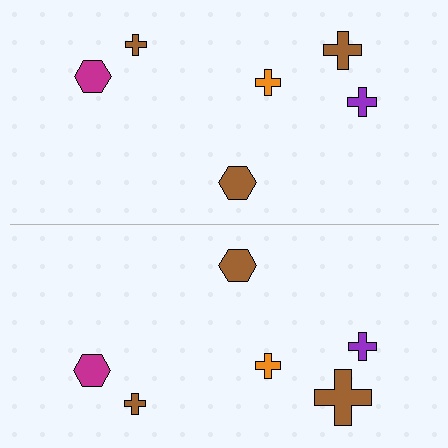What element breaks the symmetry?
The brown cross on the bottom side has a different size than its mirror counterpart.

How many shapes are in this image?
There are 12 shapes in this image.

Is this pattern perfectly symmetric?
No, the pattern is not perfectly symmetric. The brown cross on the bottom side has a different size than its mirror counterpart.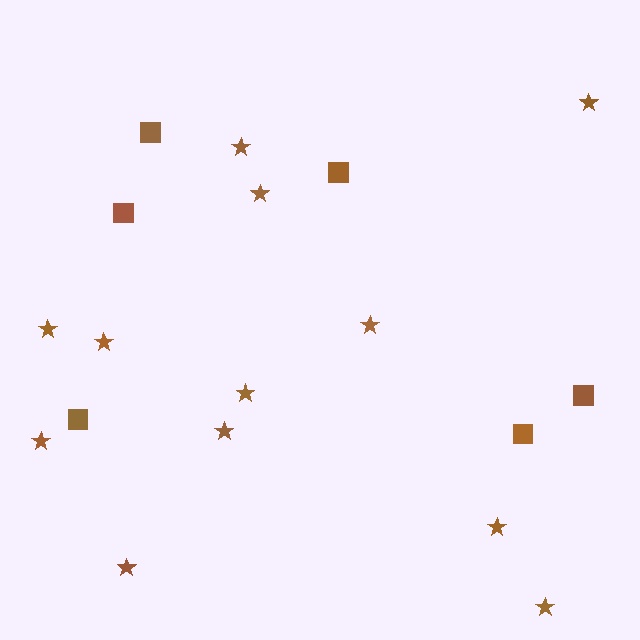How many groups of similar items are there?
There are 2 groups: one group of squares (6) and one group of stars (12).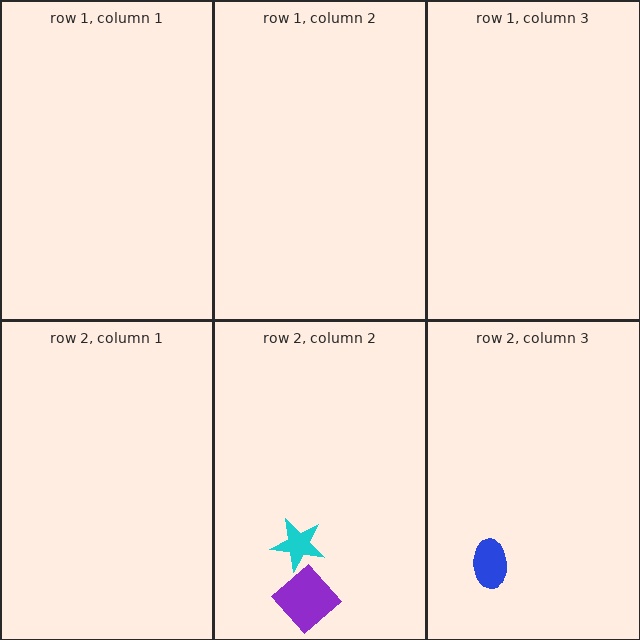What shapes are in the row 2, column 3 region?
The blue ellipse.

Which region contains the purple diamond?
The row 2, column 2 region.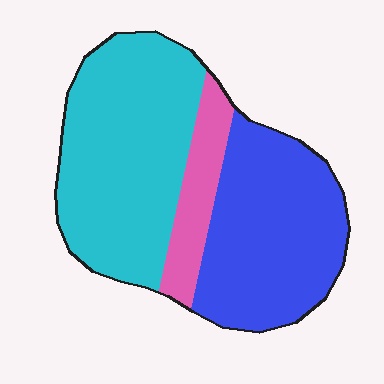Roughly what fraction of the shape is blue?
Blue covers 40% of the shape.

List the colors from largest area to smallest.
From largest to smallest: cyan, blue, pink.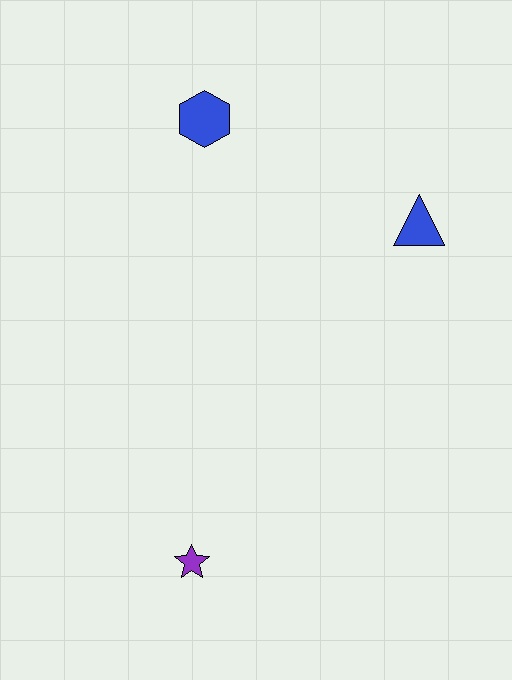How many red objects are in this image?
There are no red objects.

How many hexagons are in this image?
There is 1 hexagon.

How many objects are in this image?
There are 3 objects.